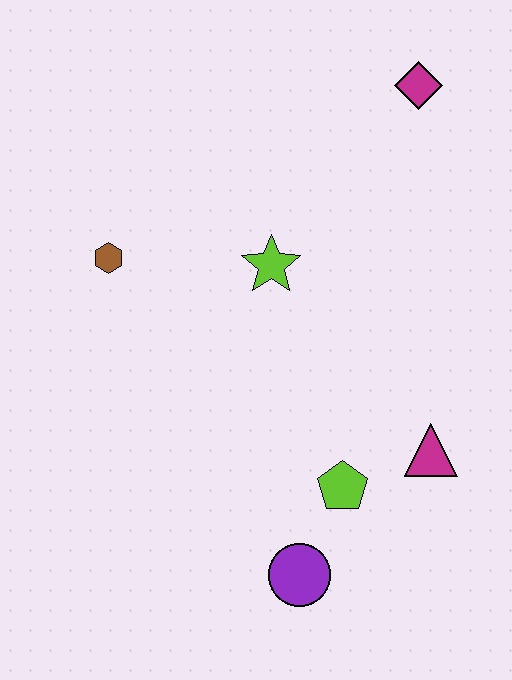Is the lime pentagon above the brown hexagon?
No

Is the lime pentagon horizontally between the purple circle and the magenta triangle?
Yes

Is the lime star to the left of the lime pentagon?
Yes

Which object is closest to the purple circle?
The lime pentagon is closest to the purple circle.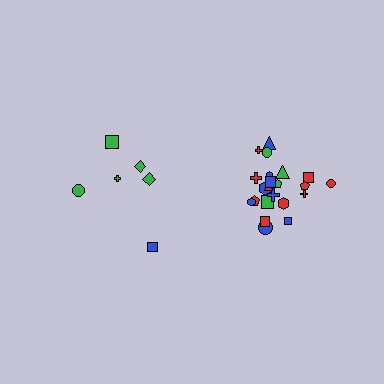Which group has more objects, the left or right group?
The right group.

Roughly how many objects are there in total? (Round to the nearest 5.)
Roughly 30 objects in total.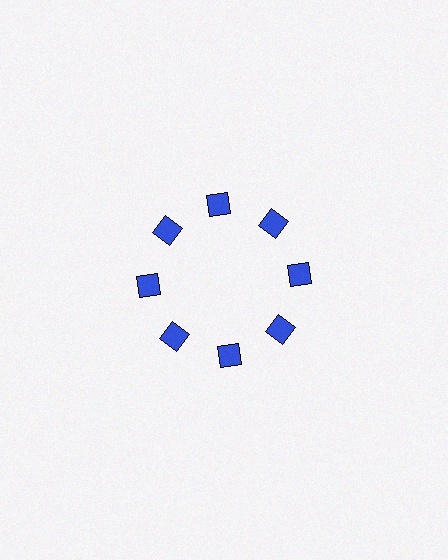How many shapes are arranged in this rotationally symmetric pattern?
There are 8 shapes, arranged in 8 groups of 1.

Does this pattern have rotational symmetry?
Yes, this pattern has 8-fold rotational symmetry. It looks the same after rotating 45 degrees around the center.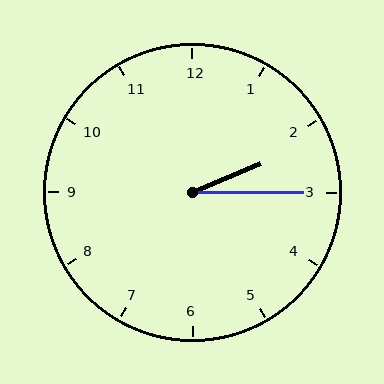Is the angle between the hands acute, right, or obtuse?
It is acute.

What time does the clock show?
2:15.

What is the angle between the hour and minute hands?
Approximately 22 degrees.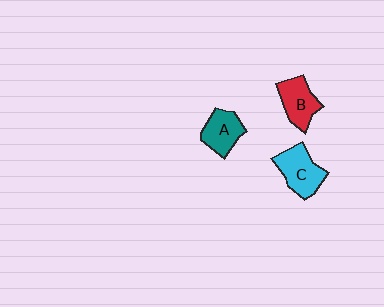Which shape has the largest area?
Shape C (cyan).